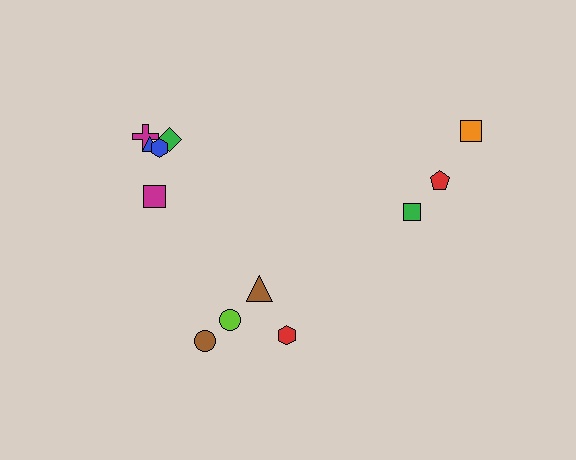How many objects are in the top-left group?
There are 5 objects.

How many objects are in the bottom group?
There are 4 objects.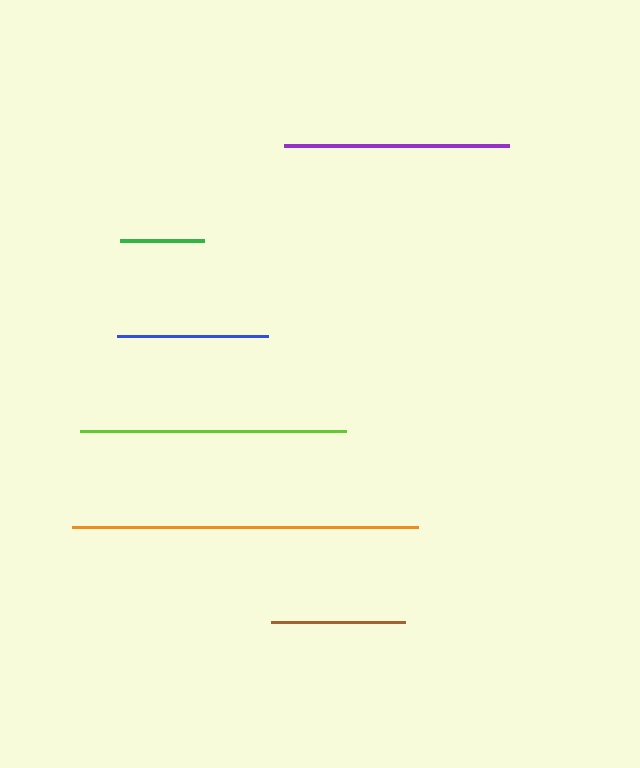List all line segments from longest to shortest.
From longest to shortest: orange, lime, purple, blue, brown, green.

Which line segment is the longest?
The orange line is the longest at approximately 345 pixels.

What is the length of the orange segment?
The orange segment is approximately 345 pixels long.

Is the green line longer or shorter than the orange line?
The orange line is longer than the green line.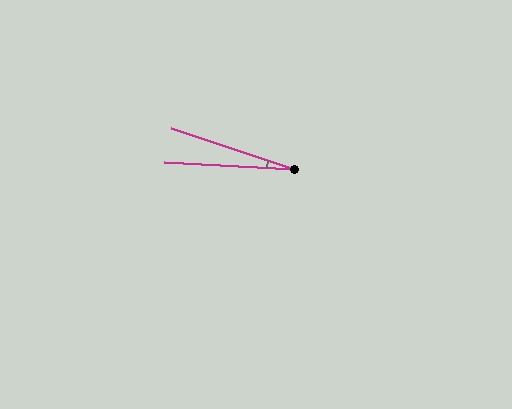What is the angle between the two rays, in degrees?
Approximately 16 degrees.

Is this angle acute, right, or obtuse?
It is acute.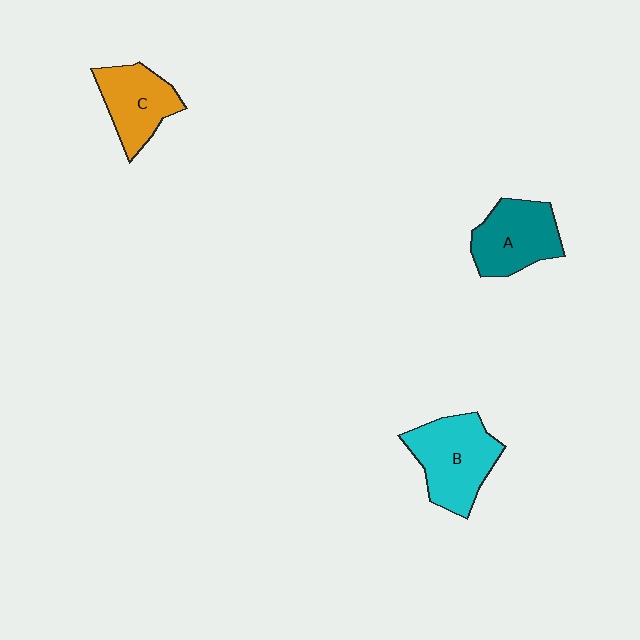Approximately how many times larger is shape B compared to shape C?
Approximately 1.3 times.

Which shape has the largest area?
Shape B (cyan).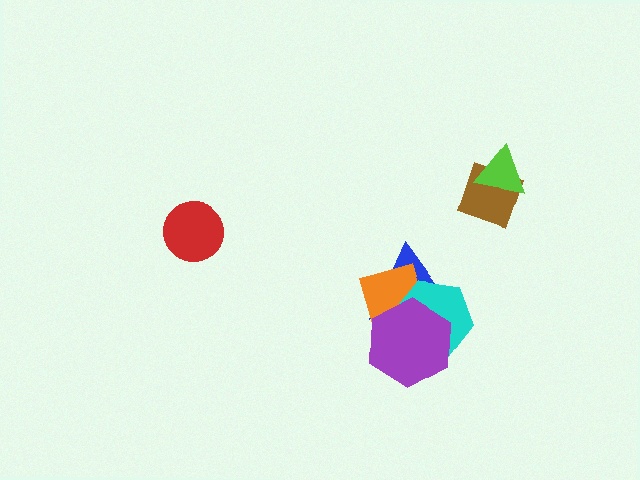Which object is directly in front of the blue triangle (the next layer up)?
The orange diamond is directly in front of the blue triangle.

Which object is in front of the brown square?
The lime triangle is in front of the brown square.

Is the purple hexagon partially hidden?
No, no other shape covers it.